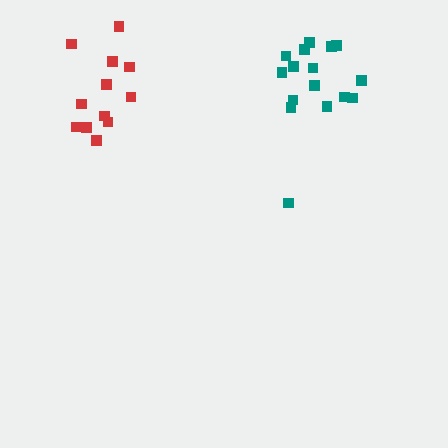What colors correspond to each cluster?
The clusters are colored: teal, red.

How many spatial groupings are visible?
There are 2 spatial groupings.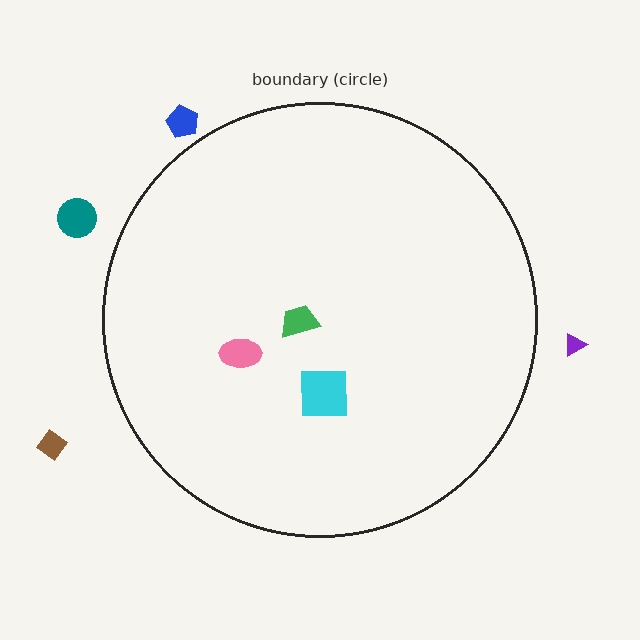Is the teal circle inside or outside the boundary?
Outside.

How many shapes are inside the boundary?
3 inside, 4 outside.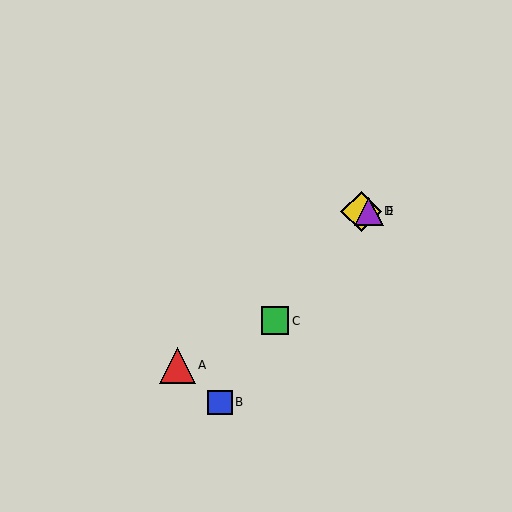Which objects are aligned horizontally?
Objects D, E are aligned horizontally.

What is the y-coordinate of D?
Object D is at y≈211.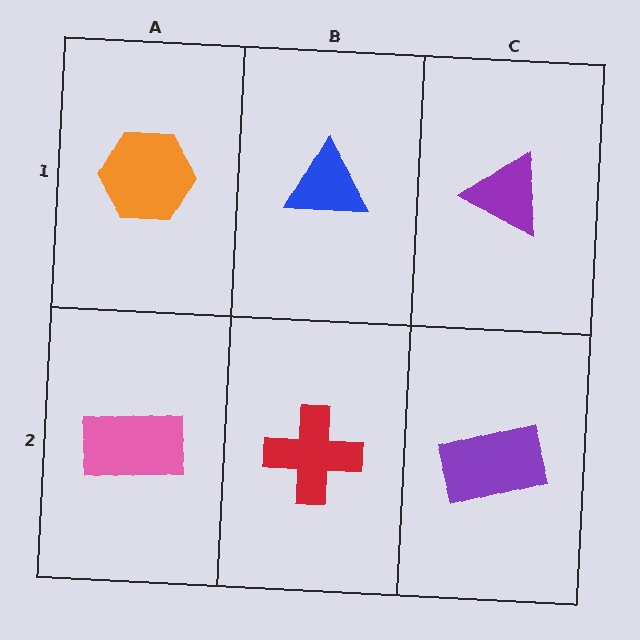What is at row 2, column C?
A purple rectangle.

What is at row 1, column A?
An orange hexagon.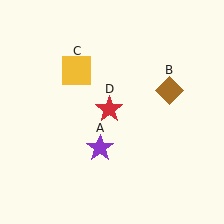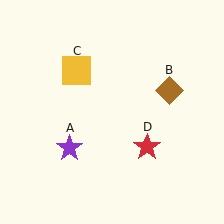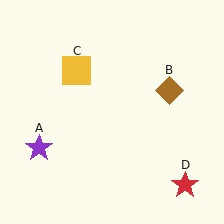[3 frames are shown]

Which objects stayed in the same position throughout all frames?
Brown diamond (object B) and yellow square (object C) remained stationary.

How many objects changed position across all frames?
2 objects changed position: purple star (object A), red star (object D).